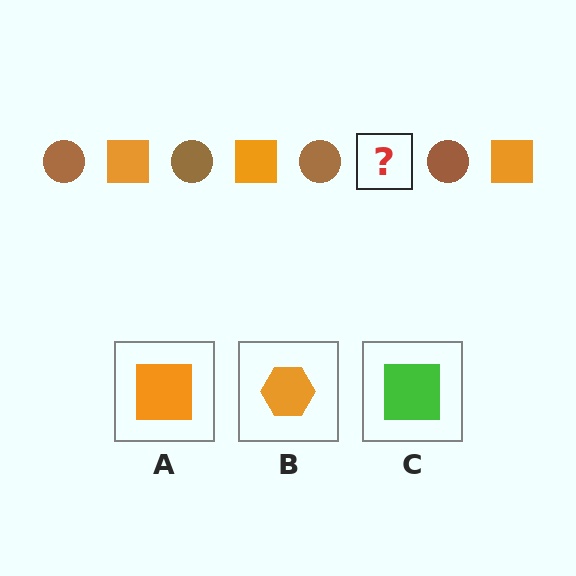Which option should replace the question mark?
Option A.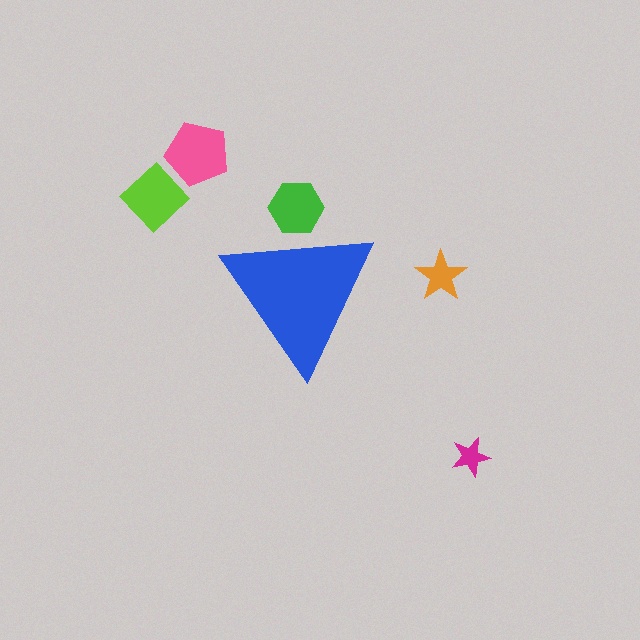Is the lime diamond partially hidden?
No, the lime diamond is fully visible.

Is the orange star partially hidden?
No, the orange star is fully visible.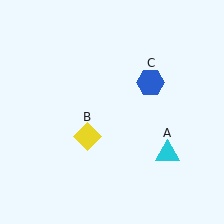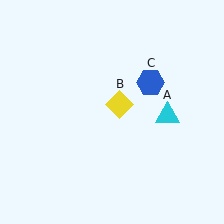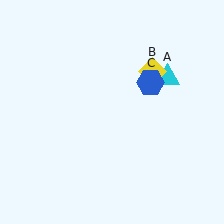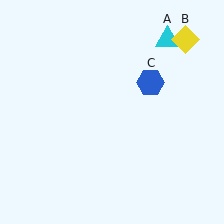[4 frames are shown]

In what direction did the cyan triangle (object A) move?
The cyan triangle (object A) moved up.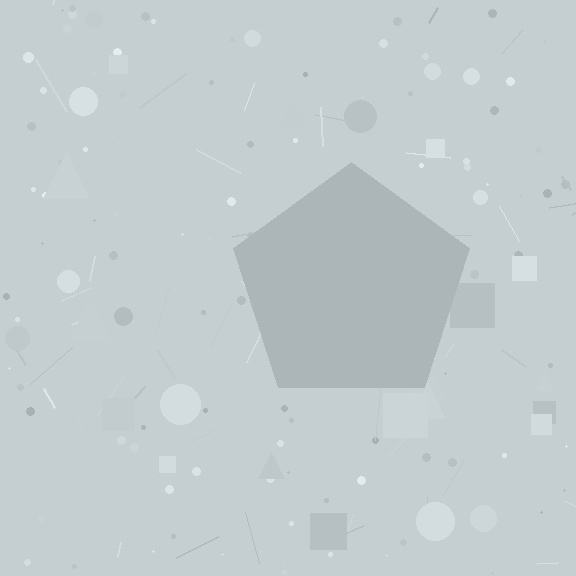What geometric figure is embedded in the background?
A pentagon is embedded in the background.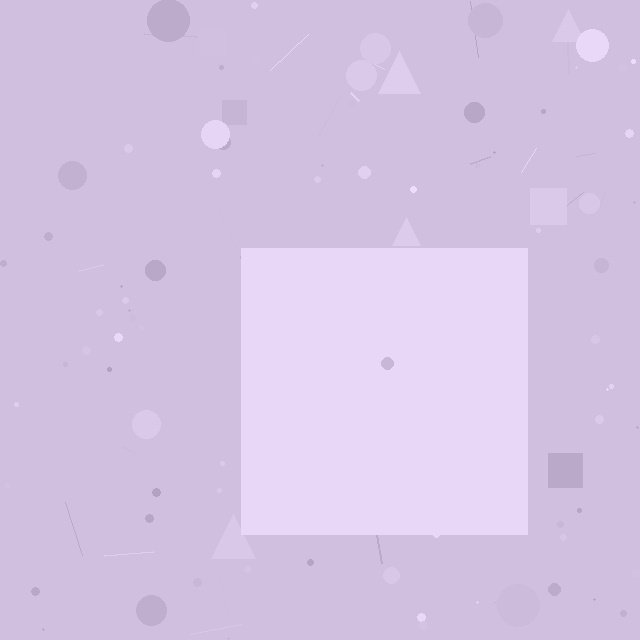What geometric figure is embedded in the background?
A square is embedded in the background.